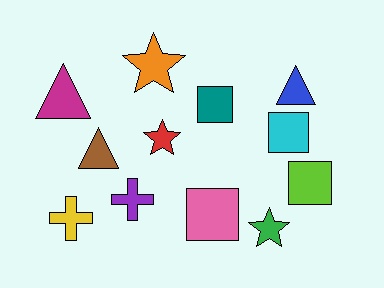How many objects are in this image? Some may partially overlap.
There are 12 objects.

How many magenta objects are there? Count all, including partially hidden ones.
There is 1 magenta object.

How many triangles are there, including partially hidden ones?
There are 3 triangles.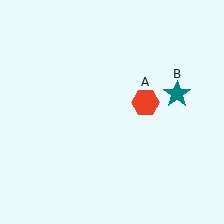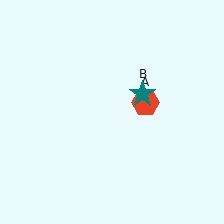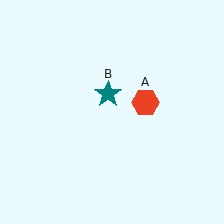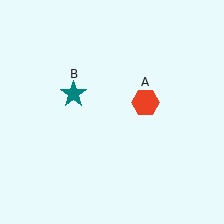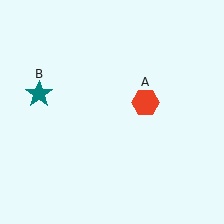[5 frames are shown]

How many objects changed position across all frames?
1 object changed position: teal star (object B).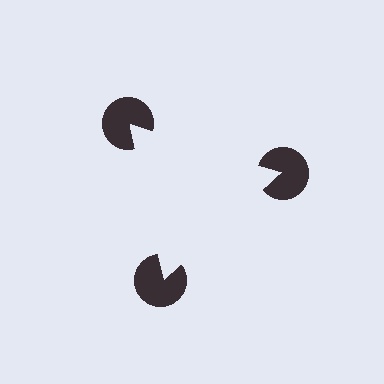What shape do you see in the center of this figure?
An illusory triangle — its edges are inferred from the aligned wedge cuts in the pac-man discs, not physically drawn.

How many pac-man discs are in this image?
There are 3 — one at each vertex of the illusory triangle.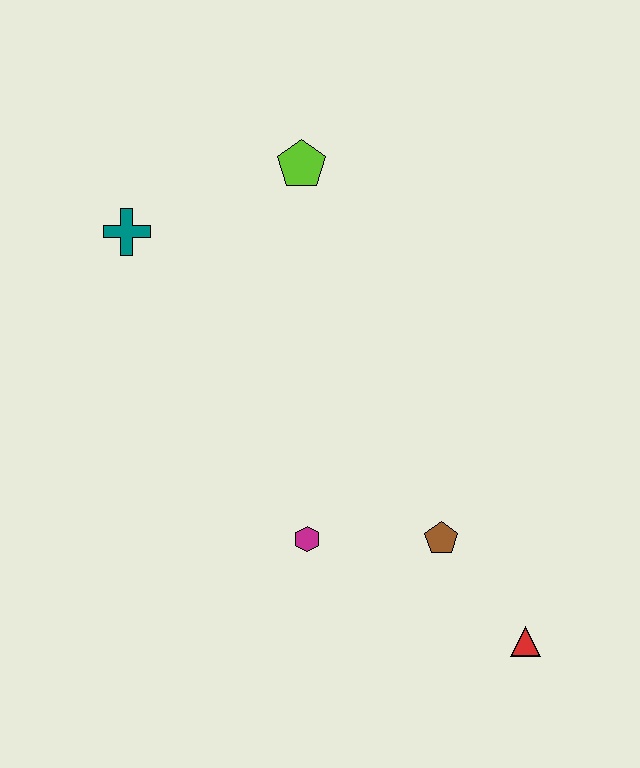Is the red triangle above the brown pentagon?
No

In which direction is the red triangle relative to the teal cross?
The red triangle is below the teal cross.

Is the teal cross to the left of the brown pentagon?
Yes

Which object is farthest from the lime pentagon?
The red triangle is farthest from the lime pentagon.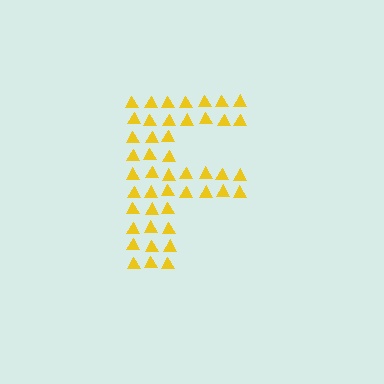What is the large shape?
The large shape is the letter F.